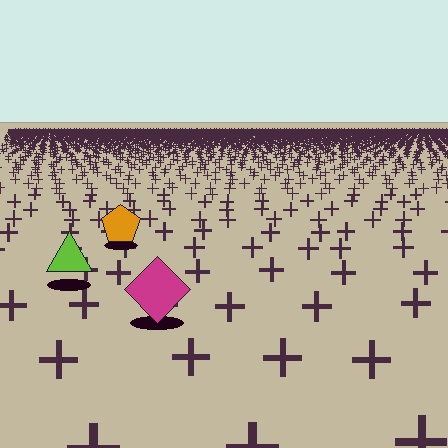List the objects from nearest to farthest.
From nearest to farthest: the magenta diamond, the lime triangle, the orange pentagon.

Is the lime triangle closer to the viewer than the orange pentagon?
Yes. The lime triangle is closer — you can tell from the texture gradient: the ground texture is coarser near it.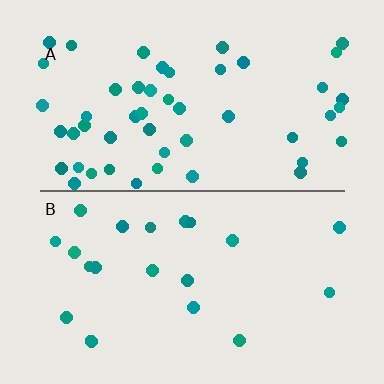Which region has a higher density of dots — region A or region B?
A (the top).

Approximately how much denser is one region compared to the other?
Approximately 2.4× — region A over region B.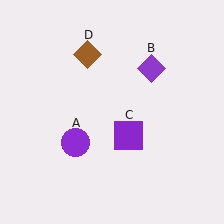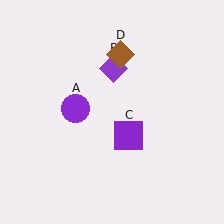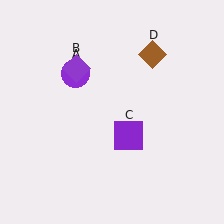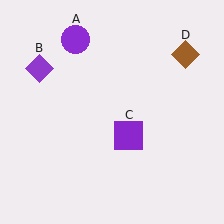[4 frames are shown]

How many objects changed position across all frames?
3 objects changed position: purple circle (object A), purple diamond (object B), brown diamond (object D).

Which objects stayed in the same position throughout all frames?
Purple square (object C) remained stationary.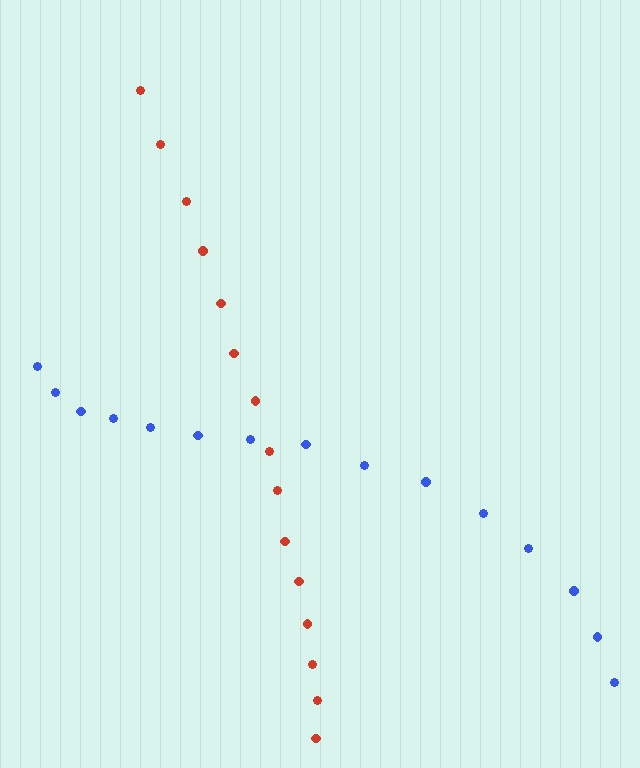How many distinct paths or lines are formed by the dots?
There are 2 distinct paths.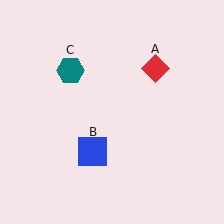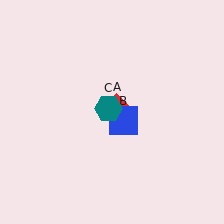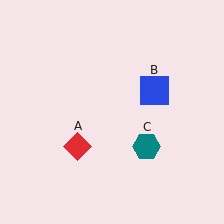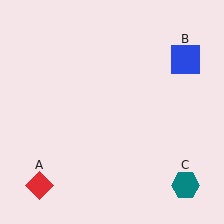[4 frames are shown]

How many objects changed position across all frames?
3 objects changed position: red diamond (object A), blue square (object B), teal hexagon (object C).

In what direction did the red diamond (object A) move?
The red diamond (object A) moved down and to the left.